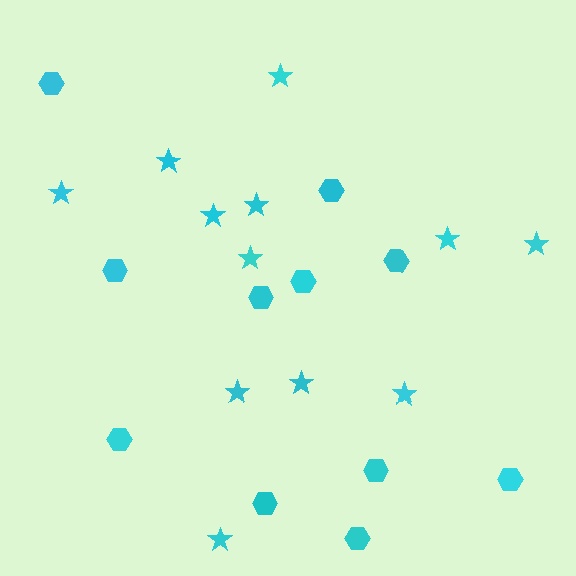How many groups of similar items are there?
There are 2 groups: one group of hexagons (11) and one group of stars (12).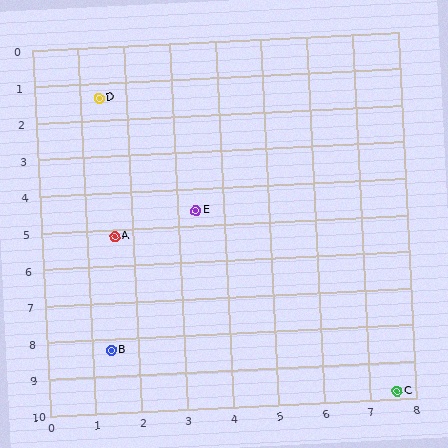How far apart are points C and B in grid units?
Points C and B are about 6.4 grid units apart.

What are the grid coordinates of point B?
Point B is at approximately (1.4, 8.3).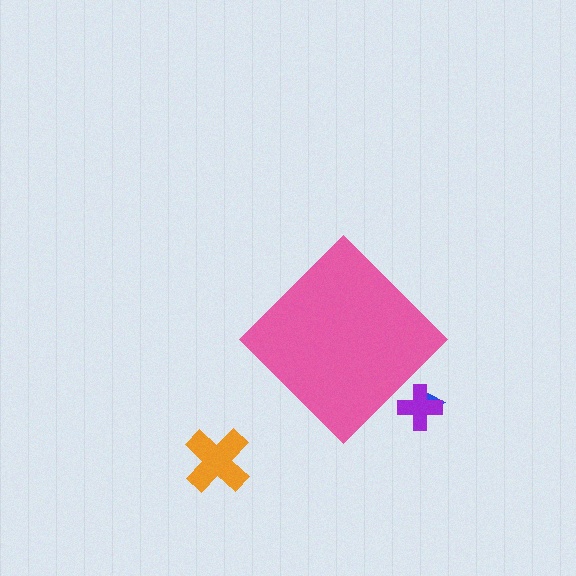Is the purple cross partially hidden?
Yes, the purple cross is partially hidden behind the pink diamond.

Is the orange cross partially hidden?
No, the orange cross is fully visible.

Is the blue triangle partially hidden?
Yes, the blue triangle is partially hidden behind the pink diamond.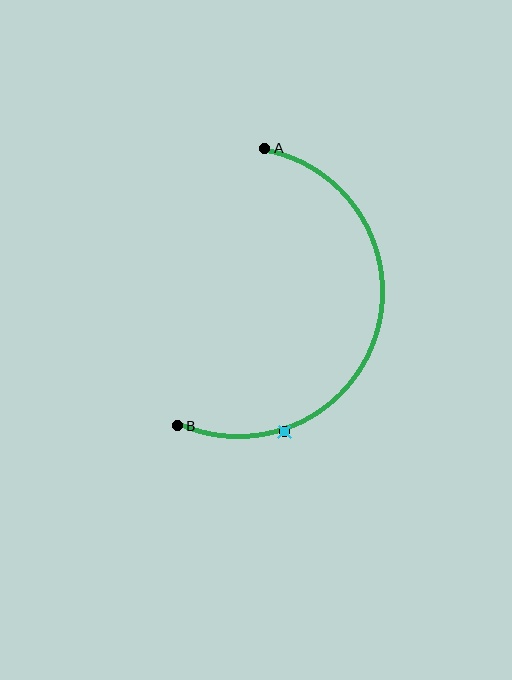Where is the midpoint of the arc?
The arc midpoint is the point on the curve farthest from the straight line joining A and B. It sits to the right of that line.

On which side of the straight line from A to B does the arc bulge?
The arc bulges to the right of the straight line connecting A and B.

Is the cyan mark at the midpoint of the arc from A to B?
No. The cyan mark lies on the arc but is closer to endpoint B. The arc midpoint would be at the point on the curve equidistant along the arc from both A and B.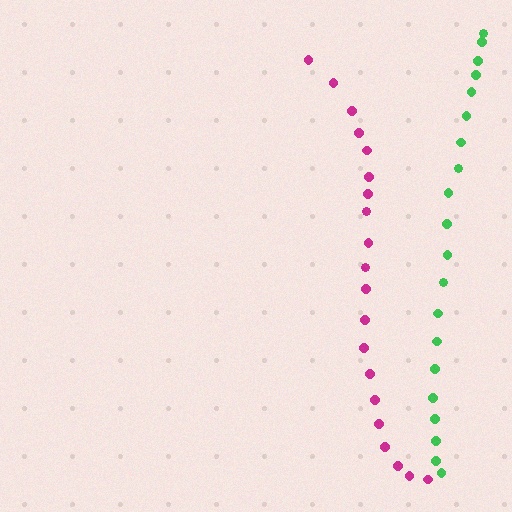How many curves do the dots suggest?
There are 2 distinct paths.